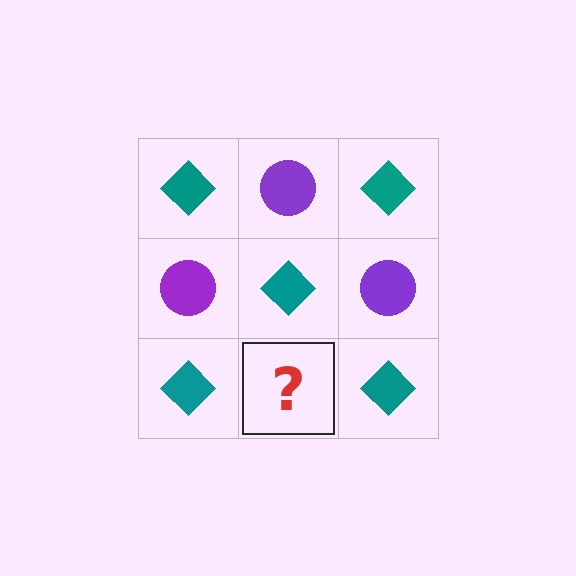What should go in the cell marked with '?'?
The missing cell should contain a purple circle.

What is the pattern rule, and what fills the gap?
The rule is that it alternates teal diamond and purple circle in a checkerboard pattern. The gap should be filled with a purple circle.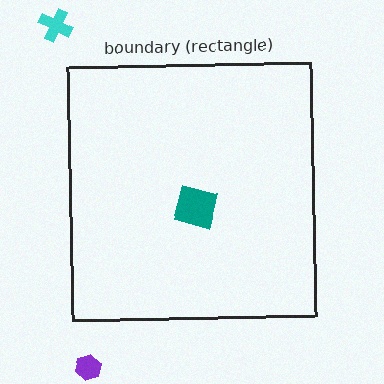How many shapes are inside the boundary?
1 inside, 2 outside.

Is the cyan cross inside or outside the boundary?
Outside.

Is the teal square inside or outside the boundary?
Inside.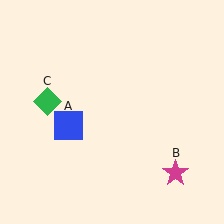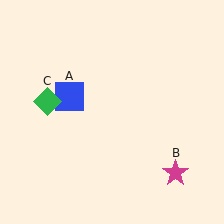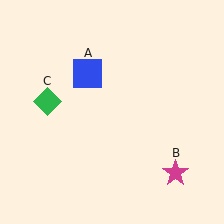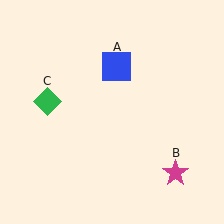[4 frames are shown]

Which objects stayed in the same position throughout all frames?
Magenta star (object B) and green diamond (object C) remained stationary.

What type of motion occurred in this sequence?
The blue square (object A) rotated clockwise around the center of the scene.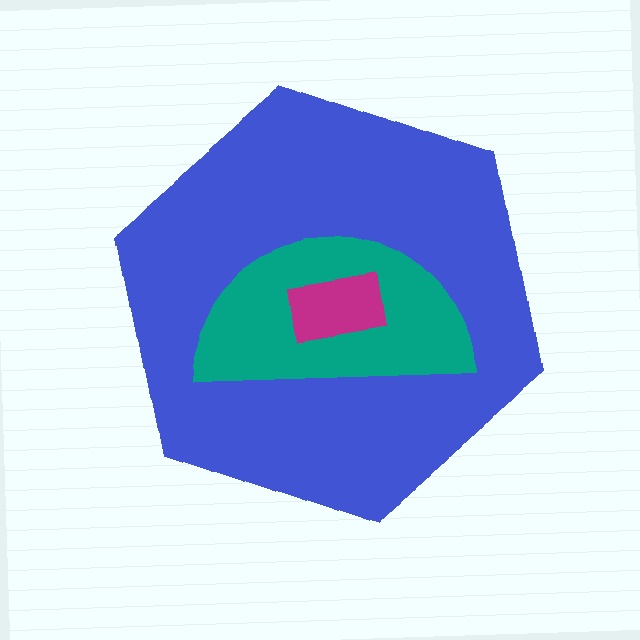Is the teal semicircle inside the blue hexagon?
Yes.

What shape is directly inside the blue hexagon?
The teal semicircle.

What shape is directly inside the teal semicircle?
The magenta rectangle.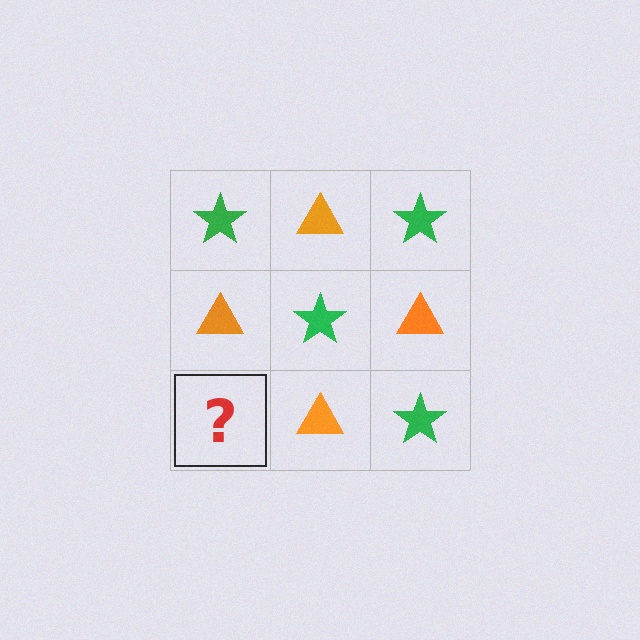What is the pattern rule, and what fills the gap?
The rule is that it alternates green star and orange triangle in a checkerboard pattern. The gap should be filled with a green star.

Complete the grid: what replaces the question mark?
The question mark should be replaced with a green star.